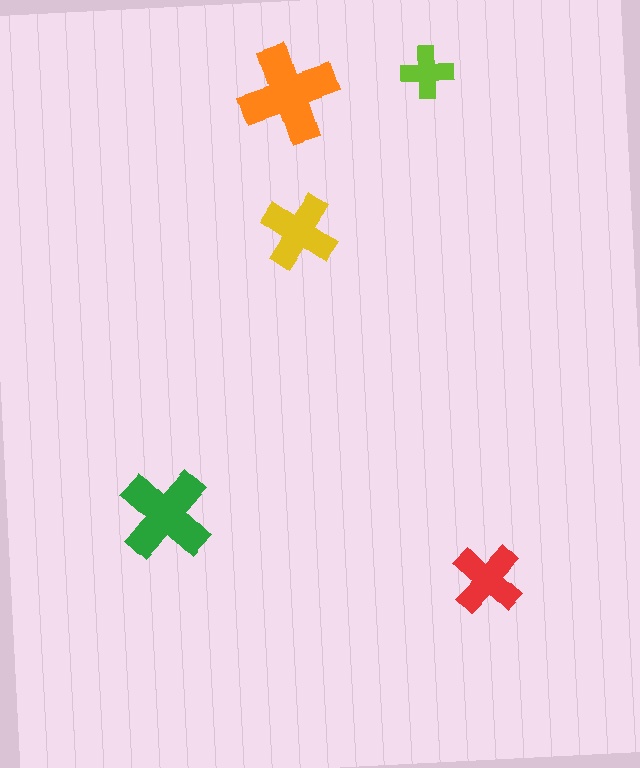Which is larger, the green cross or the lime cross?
The green one.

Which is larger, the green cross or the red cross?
The green one.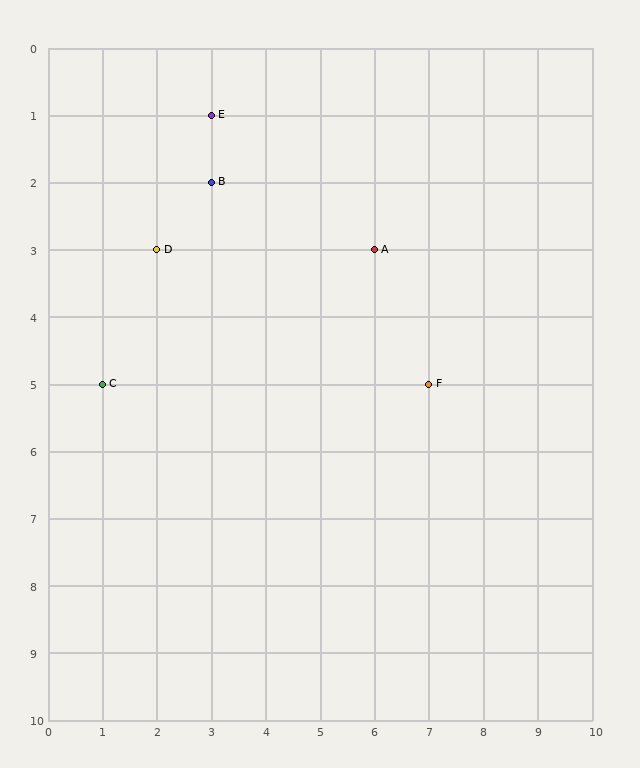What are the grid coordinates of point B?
Point B is at grid coordinates (3, 2).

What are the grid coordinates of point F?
Point F is at grid coordinates (7, 5).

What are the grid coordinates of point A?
Point A is at grid coordinates (6, 3).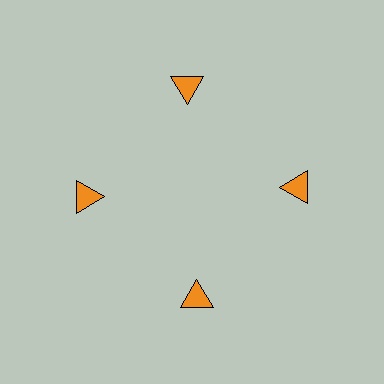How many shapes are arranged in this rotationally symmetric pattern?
There are 4 shapes, arranged in 4 groups of 1.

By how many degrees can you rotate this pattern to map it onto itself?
The pattern maps onto itself every 90 degrees of rotation.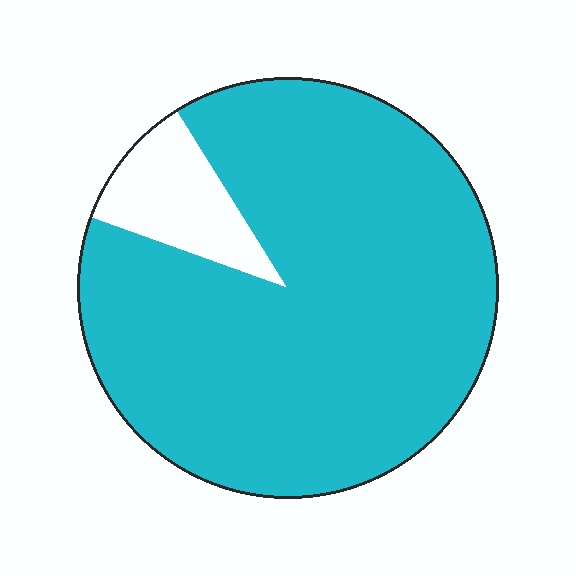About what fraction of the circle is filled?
About nine tenths (9/10).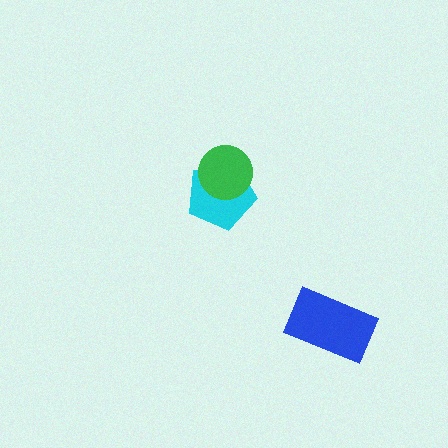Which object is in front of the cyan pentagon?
The green circle is in front of the cyan pentagon.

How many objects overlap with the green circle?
1 object overlaps with the green circle.